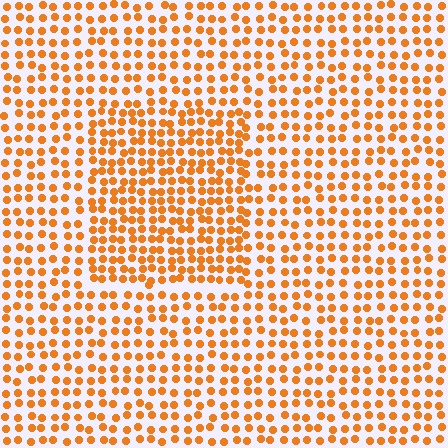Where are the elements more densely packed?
The elements are more densely packed inside the rectangle boundary.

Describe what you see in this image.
The image contains small orange elements arranged at two different densities. A rectangle-shaped region is visible where the elements are more densely packed than the surrounding area.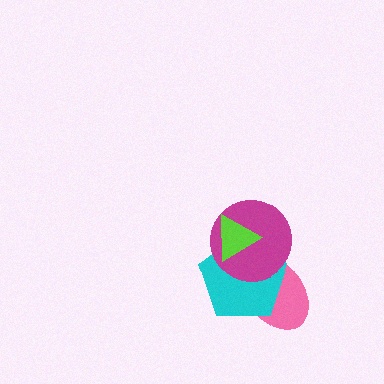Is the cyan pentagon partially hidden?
Yes, it is partially covered by another shape.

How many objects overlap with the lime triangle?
2 objects overlap with the lime triangle.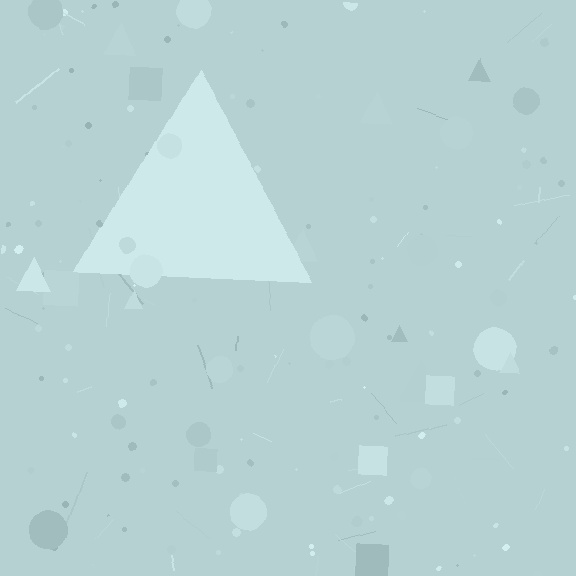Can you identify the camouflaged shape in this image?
The camouflaged shape is a triangle.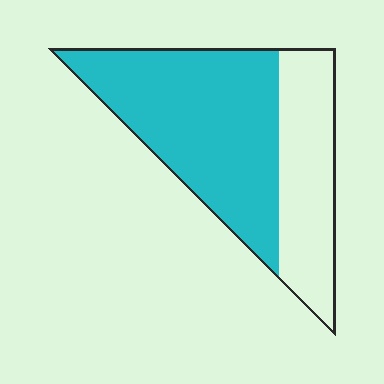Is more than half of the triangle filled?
Yes.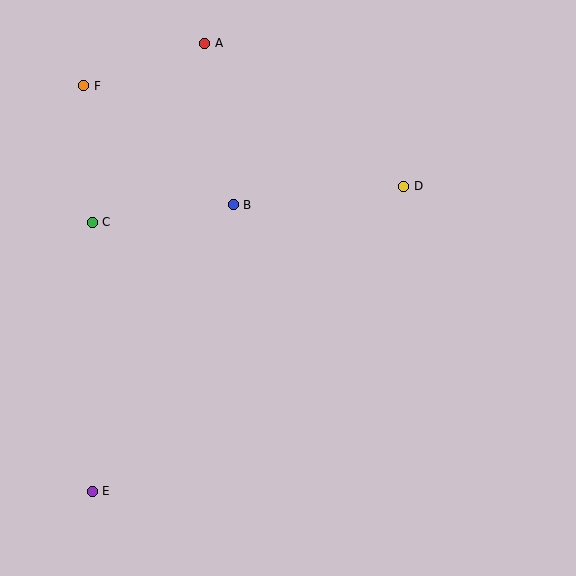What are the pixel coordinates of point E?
Point E is at (92, 491).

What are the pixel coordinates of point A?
Point A is at (205, 43).